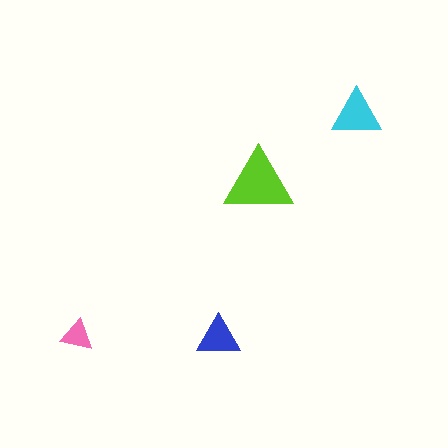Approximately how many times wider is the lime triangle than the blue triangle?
About 1.5 times wider.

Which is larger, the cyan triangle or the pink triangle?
The cyan one.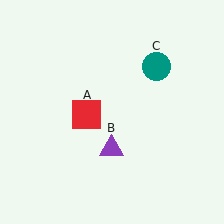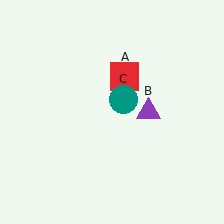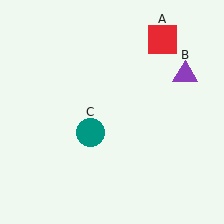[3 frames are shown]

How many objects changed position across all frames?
3 objects changed position: red square (object A), purple triangle (object B), teal circle (object C).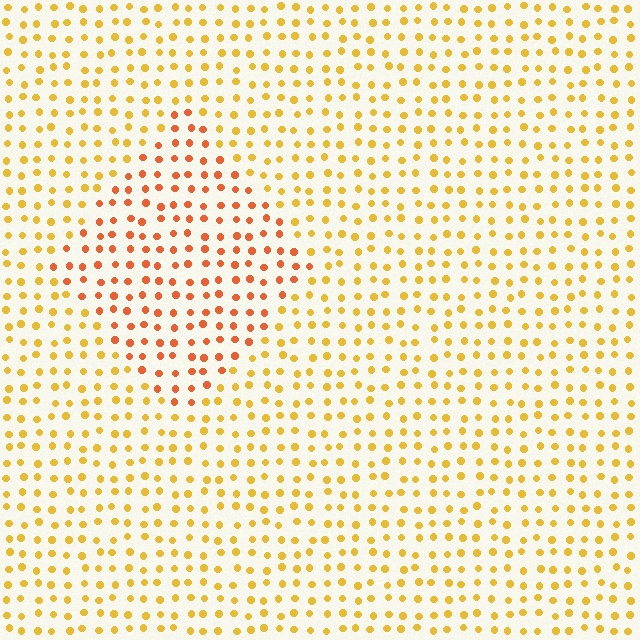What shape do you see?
I see a diamond.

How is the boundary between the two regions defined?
The boundary is defined purely by a slight shift in hue (about 31 degrees). Spacing, size, and orientation are identical on both sides.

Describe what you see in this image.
The image is filled with small yellow elements in a uniform arrangement. A diamond-shaped region is visible where the elements are tinted to a slightly different hue, forming a subtle color boundary.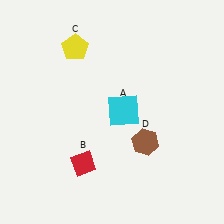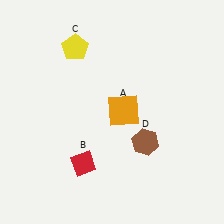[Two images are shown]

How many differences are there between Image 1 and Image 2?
There is 1 difference between the two images.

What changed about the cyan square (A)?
In Image 1, A is cyan. In Image 2, it changed to orange.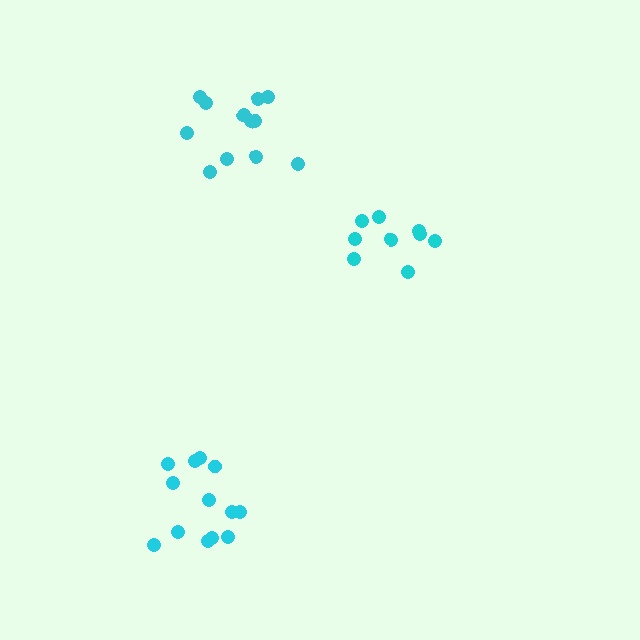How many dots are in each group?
Group 1: 9 dots, Group 2: 13 dots, Group 3: 12 dots (34 total).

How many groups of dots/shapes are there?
There are 3 groups.